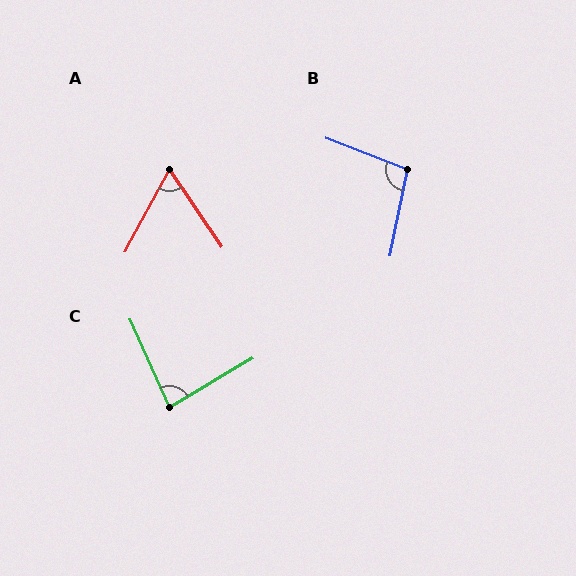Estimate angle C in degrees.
Approximately 83 degrees.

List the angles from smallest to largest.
A (63°), C (83°), B (100°).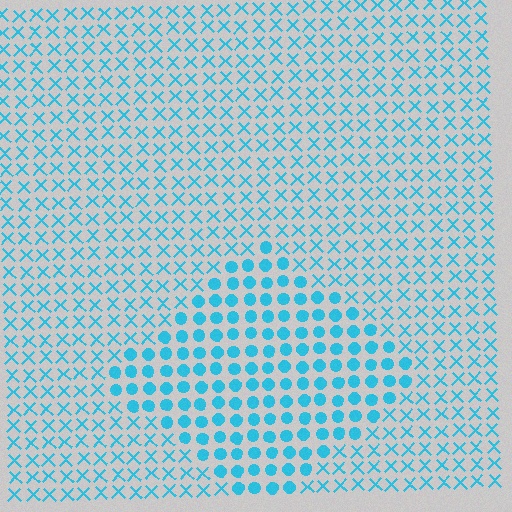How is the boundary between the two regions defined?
The boundary is defined by a change in element shape: circles inside vs. X marks outside. All elements share the same color and spacing.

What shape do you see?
I see a diamond.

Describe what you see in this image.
The image is filled with small cyan elements arranged in a uniform grid. A diamond-shaped region contains circles, while the surrounding area contains X marks. The boundary is defined purely by the change in element shape.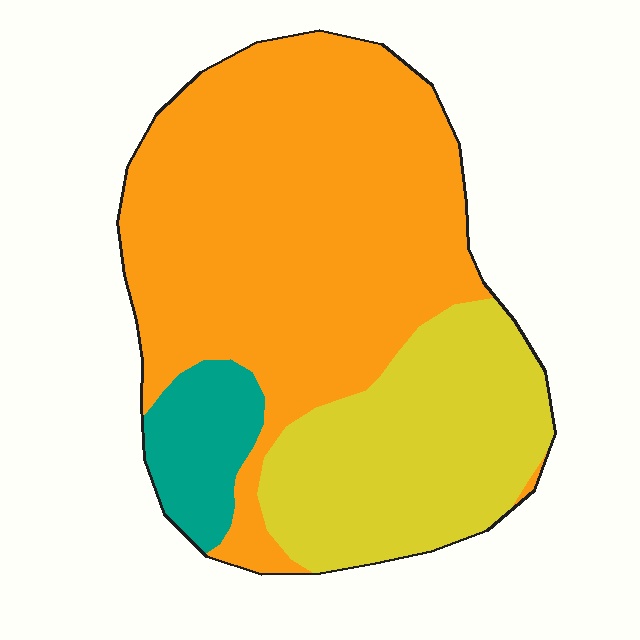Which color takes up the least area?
Teal, at roughly 10%.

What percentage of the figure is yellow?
Yellow takes up about one third (1/3) of the figure.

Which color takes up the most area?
Orange, at roughly 60%.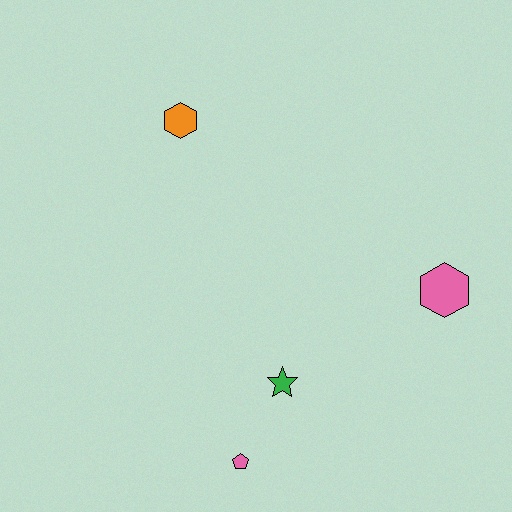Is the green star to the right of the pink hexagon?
No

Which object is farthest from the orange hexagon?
The pink pentagon is farthest from the orange hexagon.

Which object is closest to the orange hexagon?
The green star is closest to the orange hexagon.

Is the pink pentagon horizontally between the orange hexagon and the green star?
Yes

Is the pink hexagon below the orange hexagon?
Yes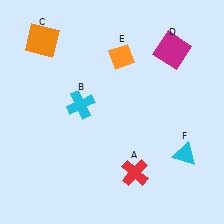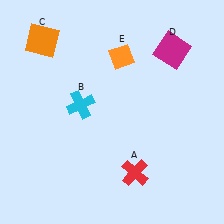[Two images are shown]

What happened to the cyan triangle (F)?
The cyan triangle (F) was removed in Image 2. It was in the bottom-right area of Image 1.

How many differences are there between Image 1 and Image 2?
There is 1 difference between the two images.